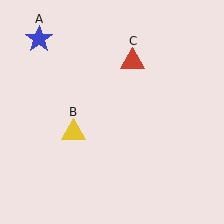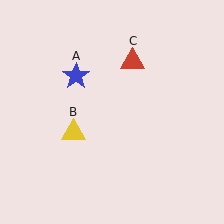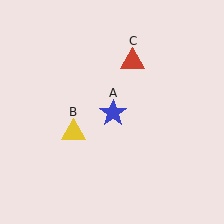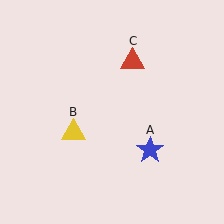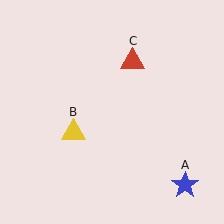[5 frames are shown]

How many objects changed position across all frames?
1 object changed position: blue star (object A).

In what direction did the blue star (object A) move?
The blue star (object A) moved down and to the right.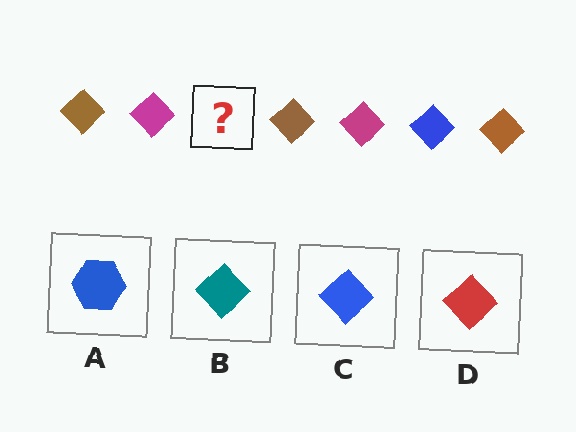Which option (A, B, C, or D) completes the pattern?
C.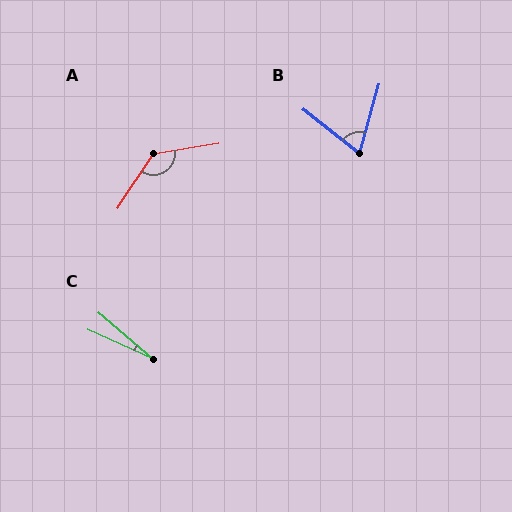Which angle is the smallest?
C, at approximately 16 degrees.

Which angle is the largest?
A, at approximately 133 degrees.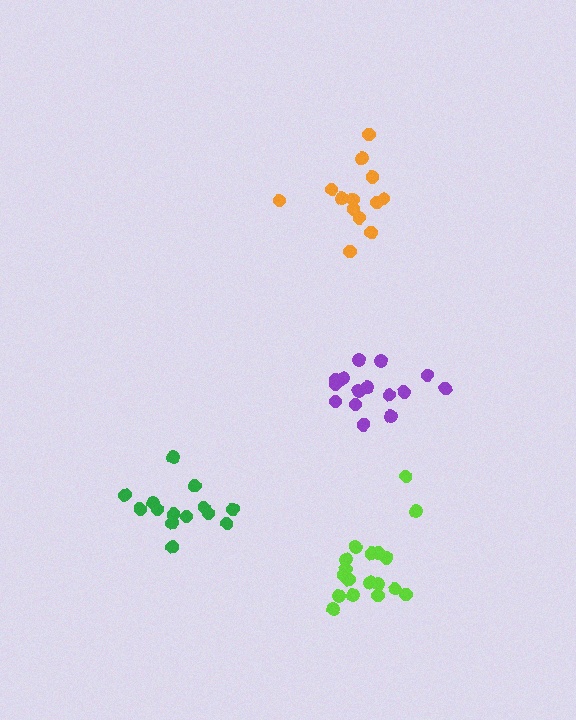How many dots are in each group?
Group 1: 13 dots, Group 2: 15 dots, Group 3: 14 dots, Group 4: 18 dots (60 total).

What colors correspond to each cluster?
The clusters are colored: orange, purple, green, lime.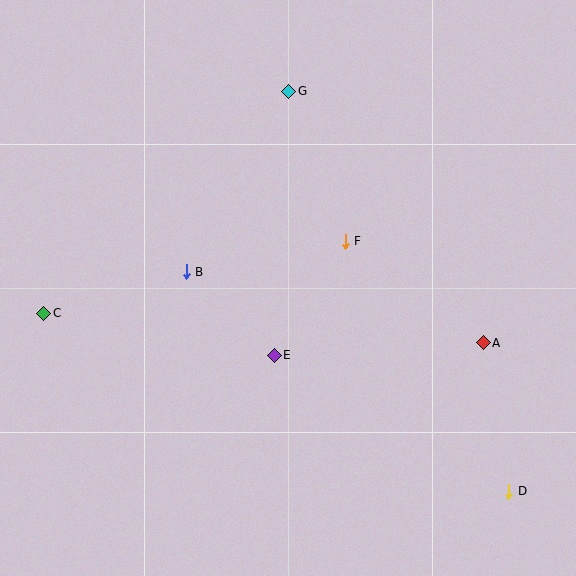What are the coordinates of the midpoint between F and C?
The midpoint between F and C is at (194, 277).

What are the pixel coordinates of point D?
Point D is at (509, 491).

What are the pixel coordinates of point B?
Point B is at (186, 272).